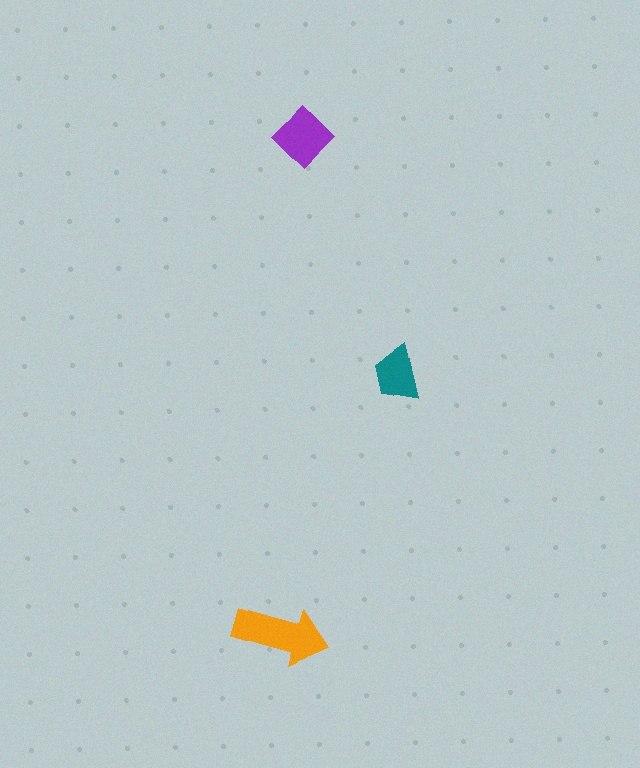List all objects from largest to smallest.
The orange arrow, the purple diamond, the teal trapezoid.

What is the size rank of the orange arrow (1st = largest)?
1st.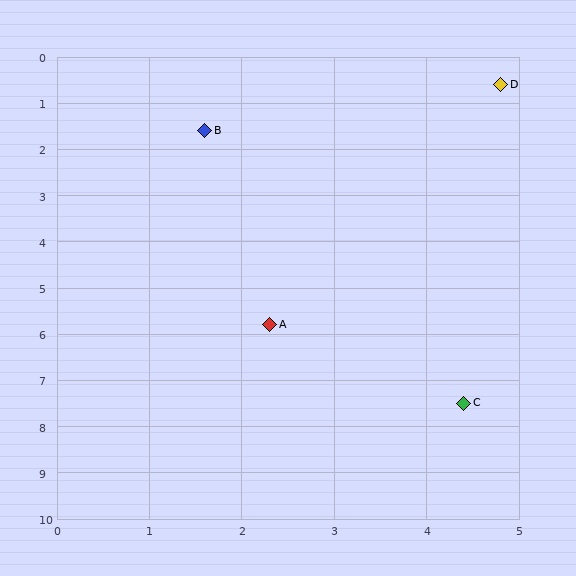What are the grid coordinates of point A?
Point A is at approximately (2.3, 5.8).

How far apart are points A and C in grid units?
Points A and C are about 2.7 grid units apart.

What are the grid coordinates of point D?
Point D is at approximately (4.8, 0.6).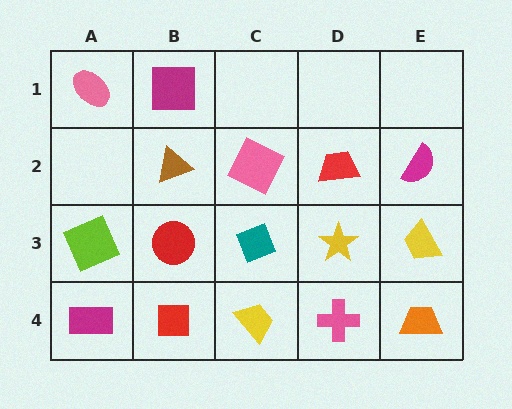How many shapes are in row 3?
5 shapes.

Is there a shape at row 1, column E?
No, that cell is empty.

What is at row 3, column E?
A yellow trapezoid.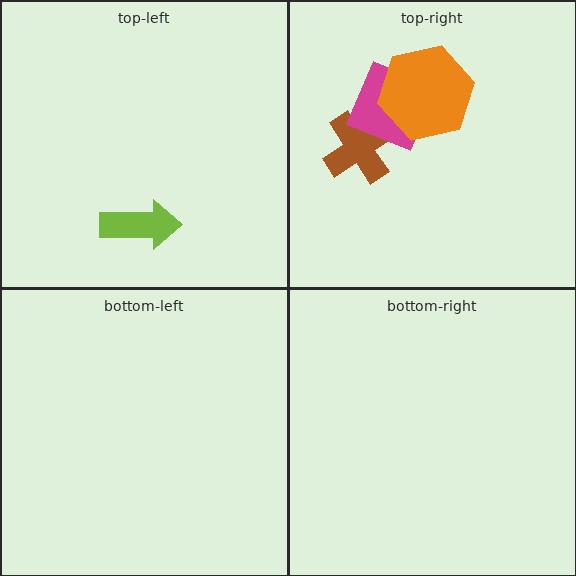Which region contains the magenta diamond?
The top-right region.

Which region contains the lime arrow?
The top-left region.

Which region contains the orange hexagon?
The top-right region.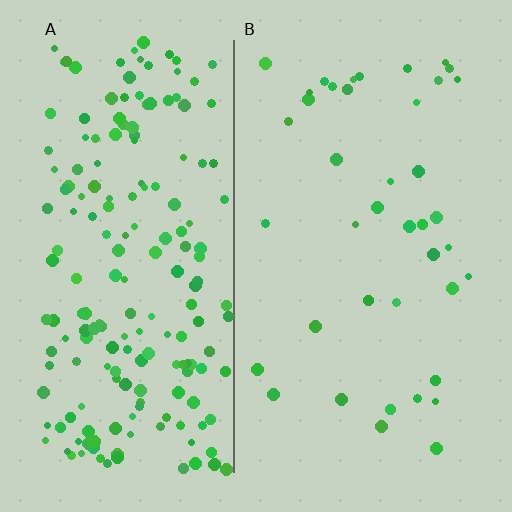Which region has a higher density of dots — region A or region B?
A (the left).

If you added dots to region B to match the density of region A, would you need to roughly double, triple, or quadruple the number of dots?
Approximately quadruple.